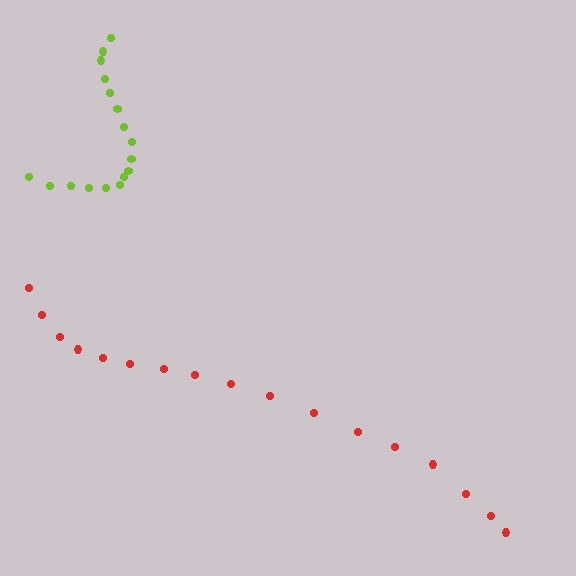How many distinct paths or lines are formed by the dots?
There are 2 distinct paths.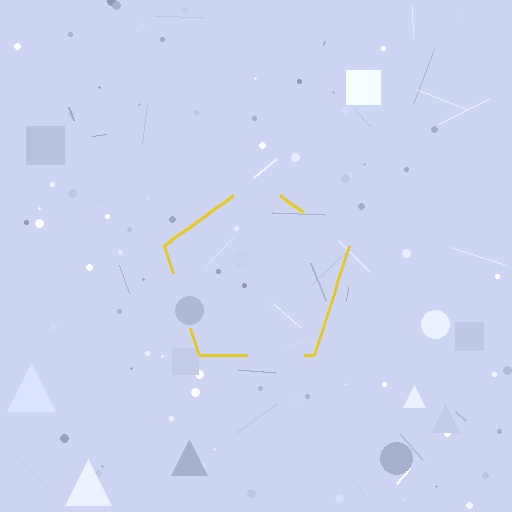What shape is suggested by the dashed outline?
The dashed outline suggests a pentagon.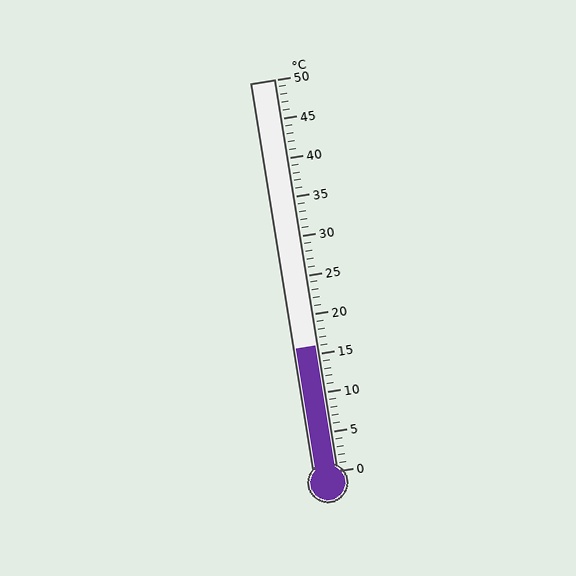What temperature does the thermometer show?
The thermometer shows approximately 16°C.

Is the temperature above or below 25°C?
The temperature is below 25°C.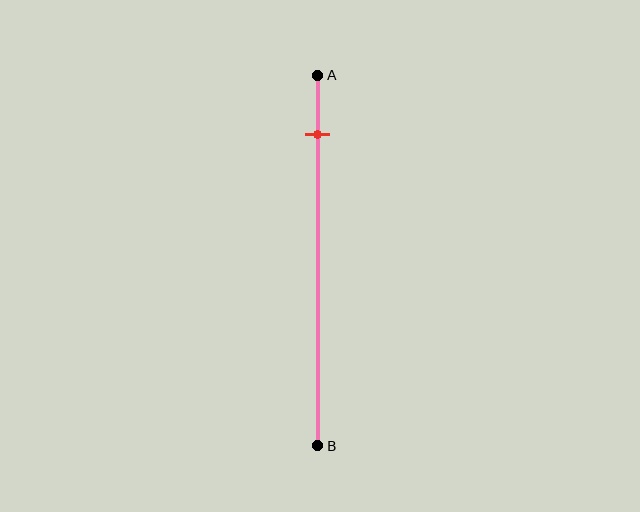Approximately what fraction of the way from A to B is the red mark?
The red mark is approximately 15% of the way from A to B.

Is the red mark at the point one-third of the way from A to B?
No, the mark is at about 15% from A, not at the 33% one-third point.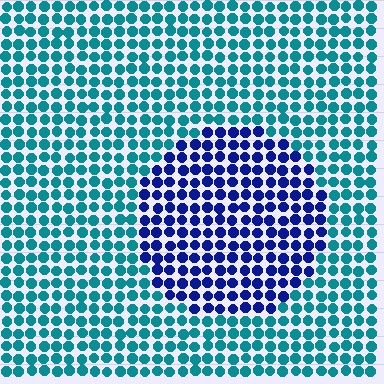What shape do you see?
I see a circle.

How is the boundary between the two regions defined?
The boundary is defined purely by a slight shift in hue (about 52 degrees). Spacing, size, and orientation are identical on both sides.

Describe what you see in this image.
The image is filled with small teal elements in a uniform arrangement. A circle-shaped region is visible where the elements are tinted to a slightly different hue, forming a subtle color boundary.